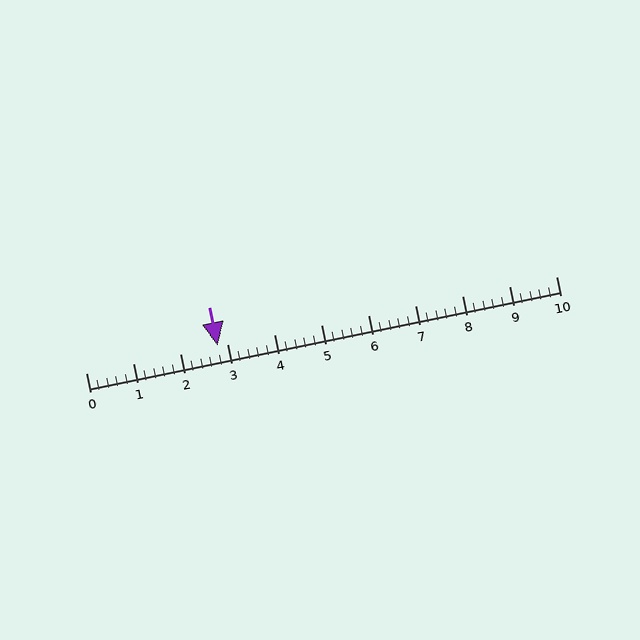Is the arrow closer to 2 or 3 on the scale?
The arrow is closer to 3.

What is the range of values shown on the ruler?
The ruler shows values from 0 to 10.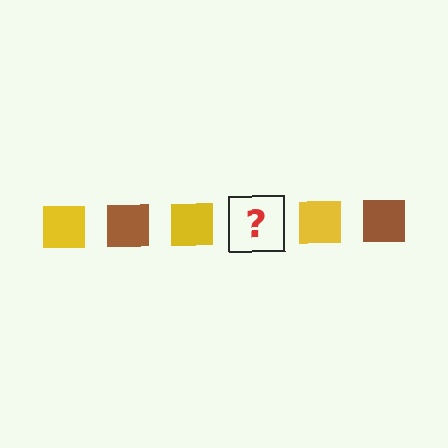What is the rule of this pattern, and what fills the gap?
The rule is that the pattern cycles through yellow, brown squares. The gap should be filled with a brown square.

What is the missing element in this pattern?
The missing element is a brown square.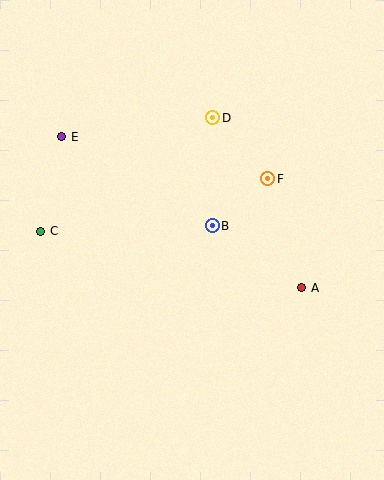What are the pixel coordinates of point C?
Point C is at (41, 231).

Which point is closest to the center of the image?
Point B at (212, 226) is closest to the center.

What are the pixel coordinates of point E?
Point E is at (62, 137).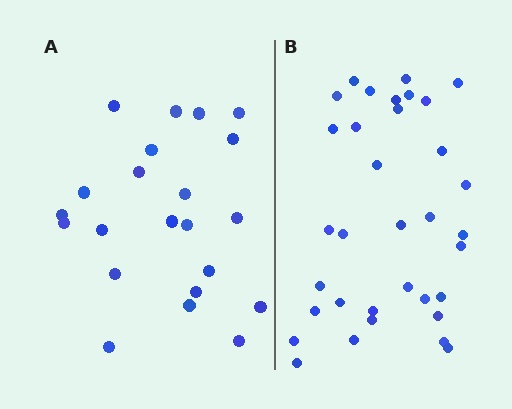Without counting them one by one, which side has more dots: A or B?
Region B (the right region) has more dots.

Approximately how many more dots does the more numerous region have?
Region B has roughly 12 or so more dots than region A.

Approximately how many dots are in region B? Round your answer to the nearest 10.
About 30 dots. (The exact count is 34, which rounds to 30.)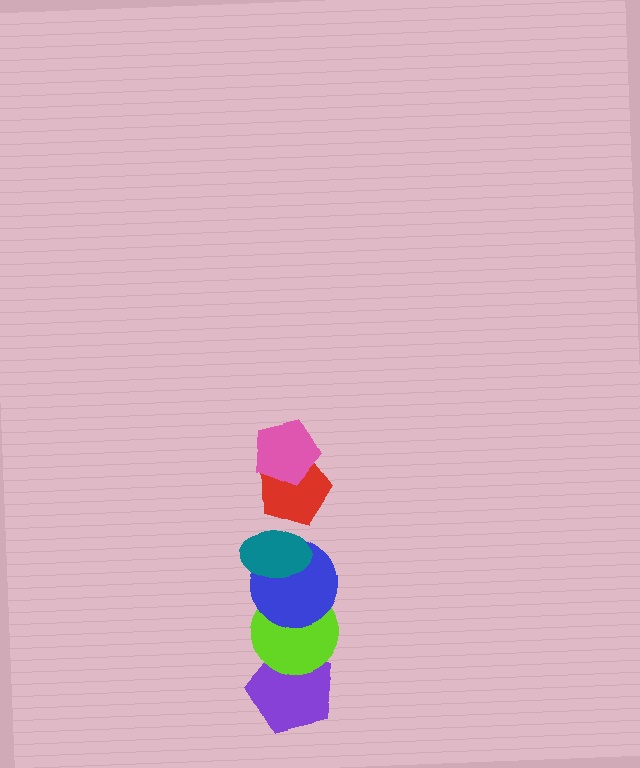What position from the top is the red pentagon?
The red pentagon is 2nd from the top.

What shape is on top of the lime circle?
The blue circle is on top of the lime circle.